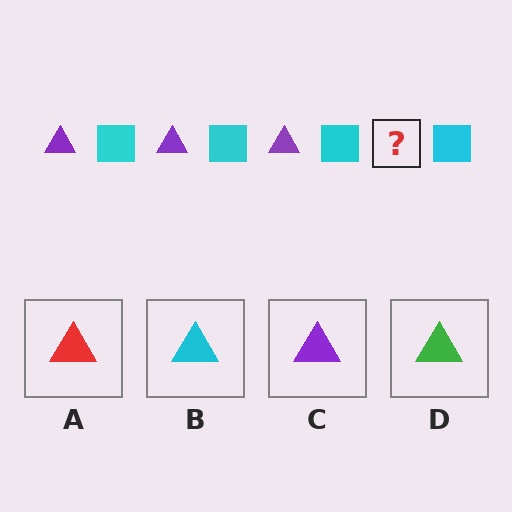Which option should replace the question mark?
Option C.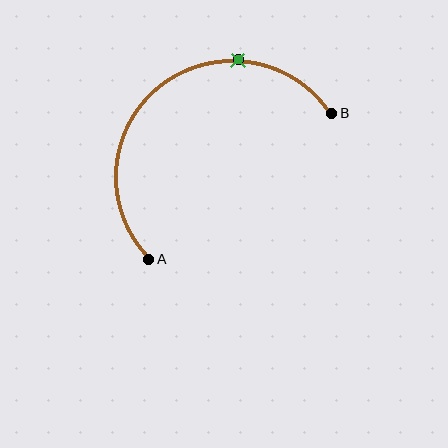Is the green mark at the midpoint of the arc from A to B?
No. The green mark lies on the arc but is closer to endpoint B. The arc midpoint would be at the point on the curve equidistant along the arc from both A and B.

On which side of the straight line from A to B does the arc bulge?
The arc bulges above and to the left of the straight line connecting A and B.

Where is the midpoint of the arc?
The arc midpoint is the point on the curve farthest from the straight line joining A and B. It sits above and to the left of that line.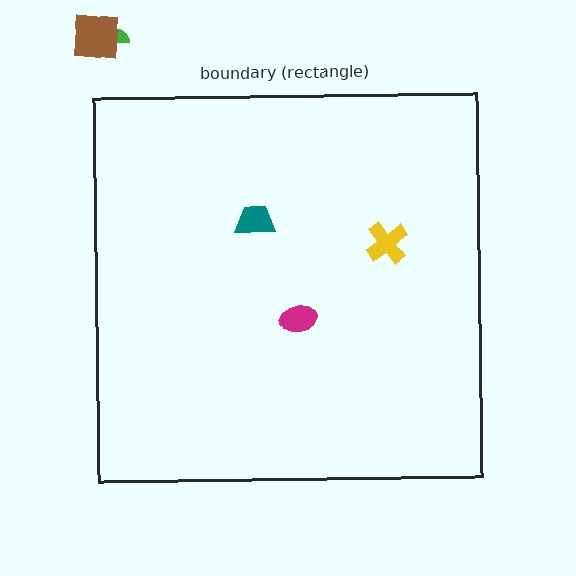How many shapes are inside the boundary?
3 inside, 2 outside.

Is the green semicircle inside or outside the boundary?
Outside.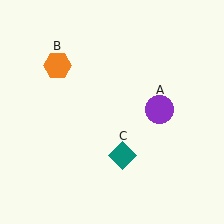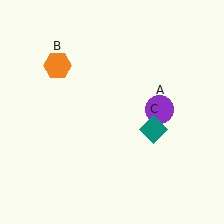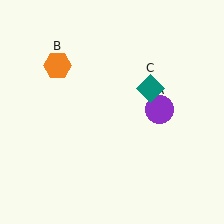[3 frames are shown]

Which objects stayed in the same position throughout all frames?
Purple circle (object A) and orange hexagon (object B) remained stationary.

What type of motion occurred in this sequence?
The teal diamond (object C) rotated counterclockwise around the center of the scene.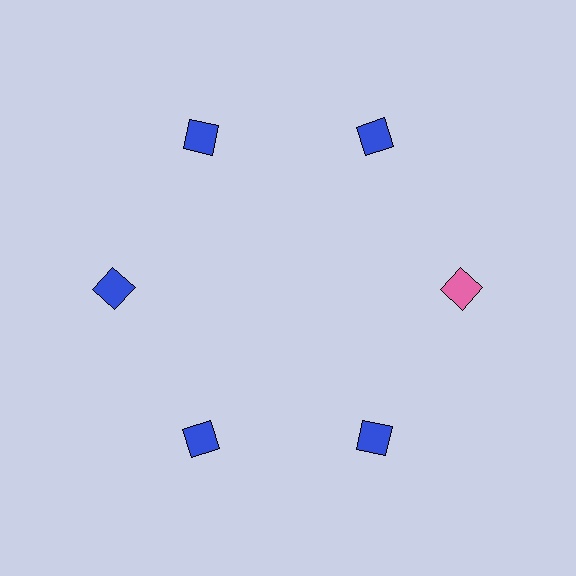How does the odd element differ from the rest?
It has a different color: pink instead of blue.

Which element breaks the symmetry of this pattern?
The pink square at roughly the 3 o'clock position breaks the symmetry. All other shapes are blue squares.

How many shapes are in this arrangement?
There are 6 shapes arranged in a ring pattern.